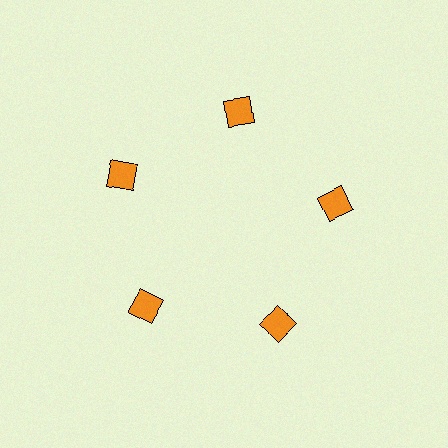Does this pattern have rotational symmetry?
Yes, this pattern has 5-fold rotational symmetry. It looks the same after rotating 72 degrees around the center.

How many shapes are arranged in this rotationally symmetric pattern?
There are 5 shapes, arranged in 5 groups of 1.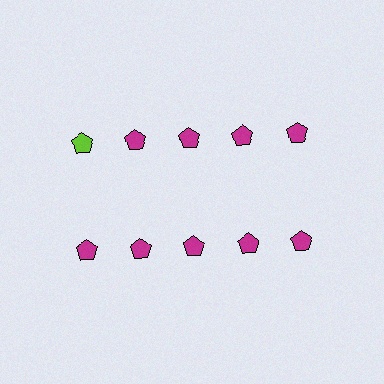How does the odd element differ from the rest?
It has a different color: lime instead of magenta.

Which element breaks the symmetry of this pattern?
The lime pentagon in the top row, leftmost column breaks the symmetry. All other shapes are magenta pentagons.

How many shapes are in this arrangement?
There are 10 shapes arranged in a grid pattern.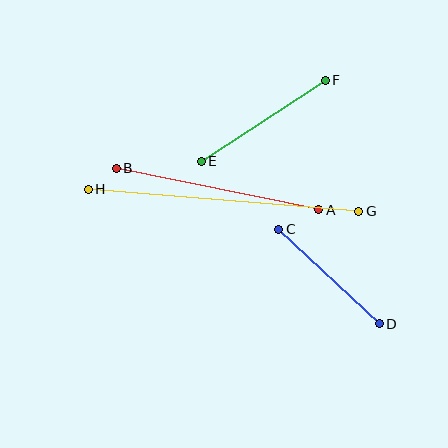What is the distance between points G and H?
The distance is approximately 271 pixels.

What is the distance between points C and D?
The distance is approximately 138 pixels.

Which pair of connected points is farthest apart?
Points G and H are farthest apart.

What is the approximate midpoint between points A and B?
The midpoint is at approximately (218, 189) pixels.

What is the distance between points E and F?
The distance is approximately 148 pixels.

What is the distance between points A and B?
The distance is approximately 206 pixels.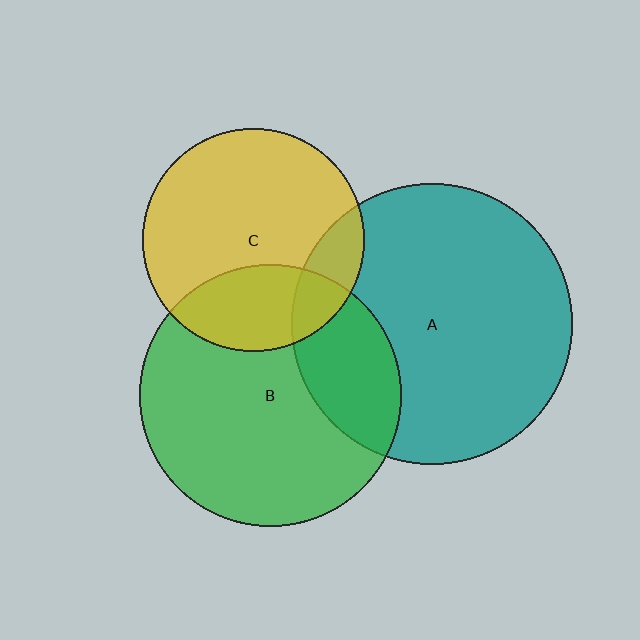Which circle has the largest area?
Circle A (teal).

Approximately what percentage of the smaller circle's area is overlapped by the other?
Approximately 15%.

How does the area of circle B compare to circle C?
Approximately 1.4 times.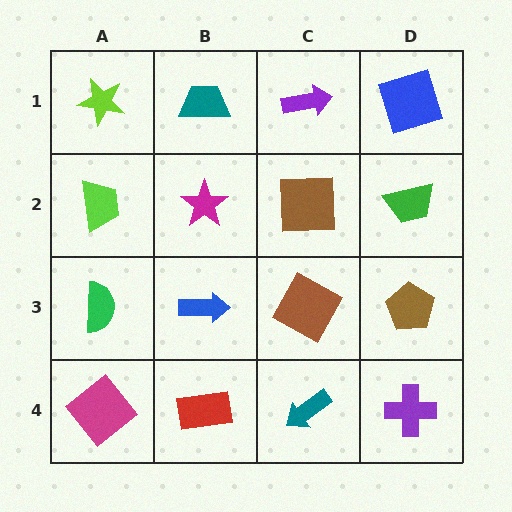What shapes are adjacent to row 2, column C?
A purple arrow (row 1, column C), a brown square (row 3, column C), a magenta star (row 2, column B), a green trapezoid (row 2, column D).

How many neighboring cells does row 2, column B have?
4.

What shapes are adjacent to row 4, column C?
A brown square (row 3, column C), a red rectangle (row 4, column B), a purple cross (row 4, column D).